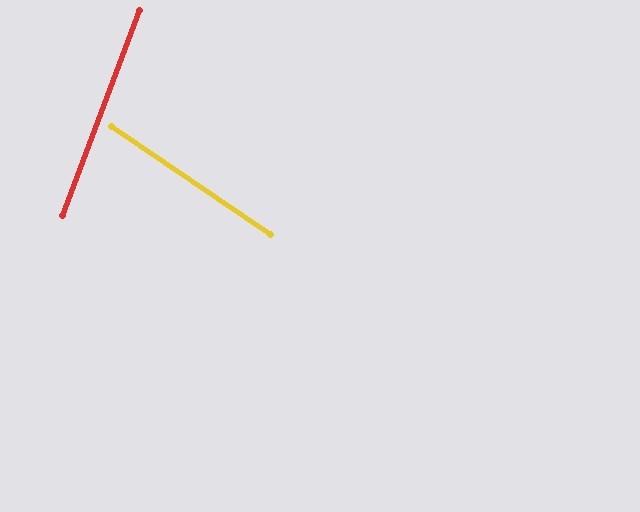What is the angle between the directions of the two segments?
Approximately 77 degrees.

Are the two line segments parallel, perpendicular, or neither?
Neither parallel nor perpendicular — they differ by about 77°.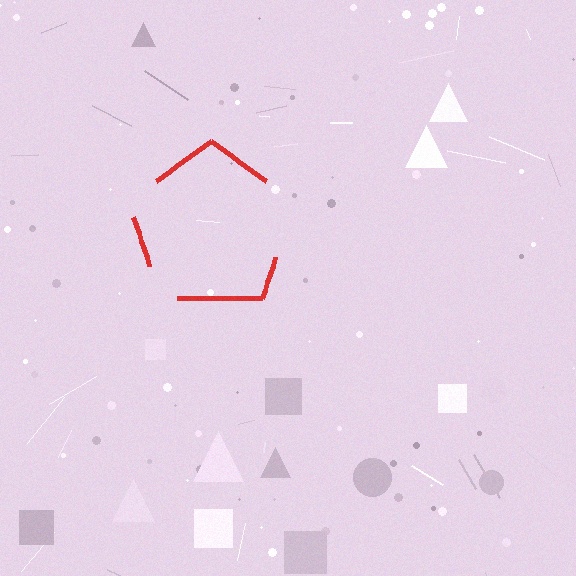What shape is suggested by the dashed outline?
The dashed outline suggests a pentagon.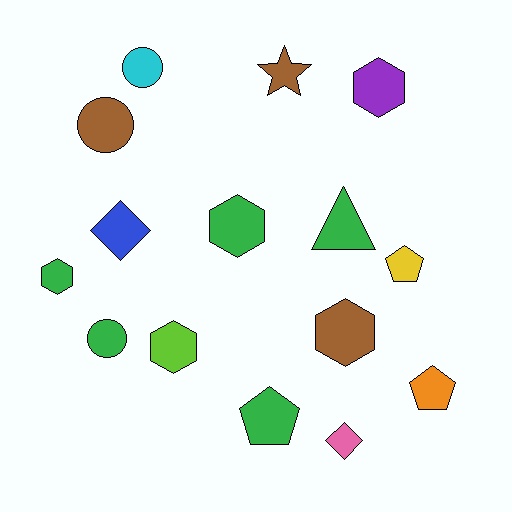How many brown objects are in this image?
There are 3 brown objects.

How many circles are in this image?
There are 3 circles.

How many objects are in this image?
There are 15 objects.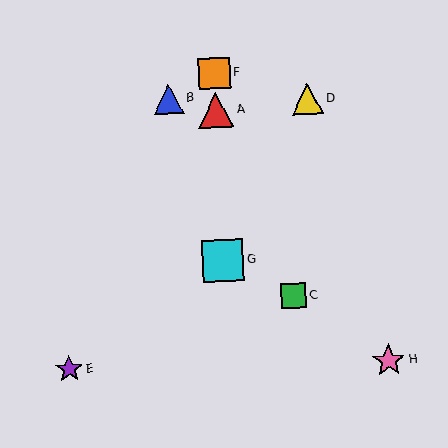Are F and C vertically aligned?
No, F is at x≈214 and C is at x≈294.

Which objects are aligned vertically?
Objects A, F, G are aligned vertically.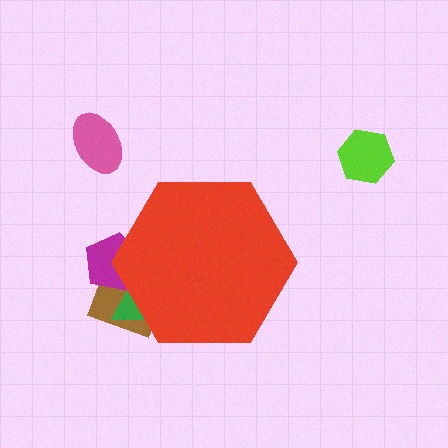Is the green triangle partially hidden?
Yes, the green triangle is partially hidden behind the red hexagon.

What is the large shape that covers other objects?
A red hexagon.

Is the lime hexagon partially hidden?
No, the lime hexagon is fully visible.